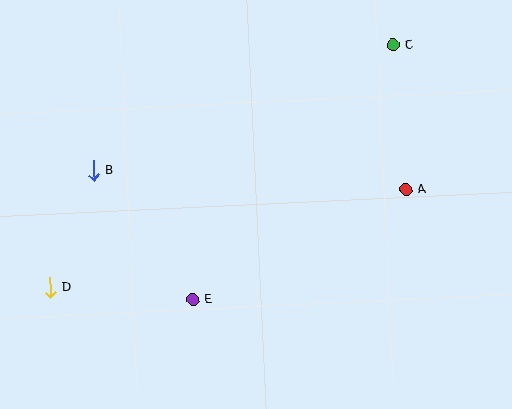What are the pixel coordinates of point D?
Point D is at (50, 288).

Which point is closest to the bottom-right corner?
Point A is closest to the bottom-right corner.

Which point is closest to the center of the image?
Point E at (193, 300) is closest to the center.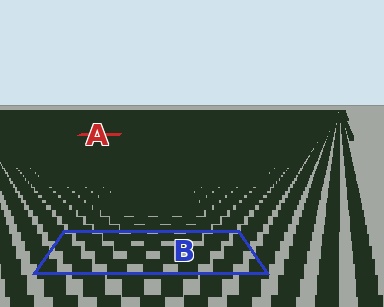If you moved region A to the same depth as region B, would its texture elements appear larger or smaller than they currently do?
They would appear larger. At a closer depth, the same texture elements are projected at a bigger on-screen size.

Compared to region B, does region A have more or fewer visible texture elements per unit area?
Region A has more texture elements per unit area — they are packed more densely because it is farther away.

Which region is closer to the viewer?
Region B is closer. The texture elements there are larger and more spread out.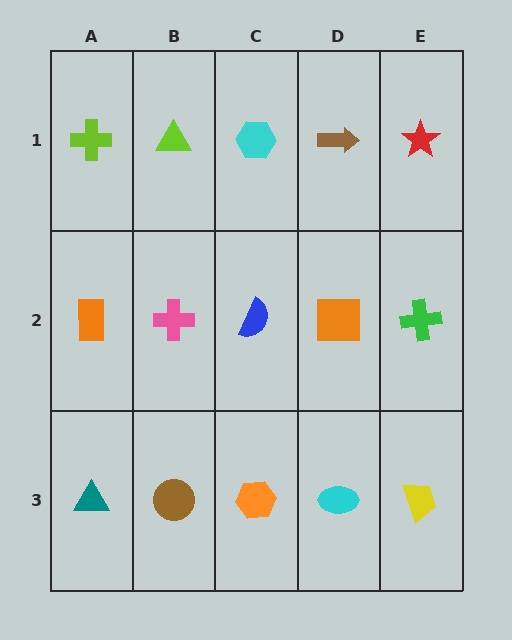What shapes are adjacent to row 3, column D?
An orange square (row 2, column D), an orange hexagon (row 3, column C), a yellow trapezoid (row 3, column E).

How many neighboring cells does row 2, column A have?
3.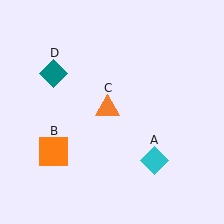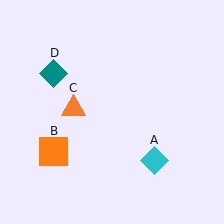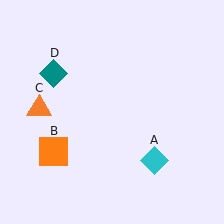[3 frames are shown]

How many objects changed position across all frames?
1 object changed position: orange triangle (object C).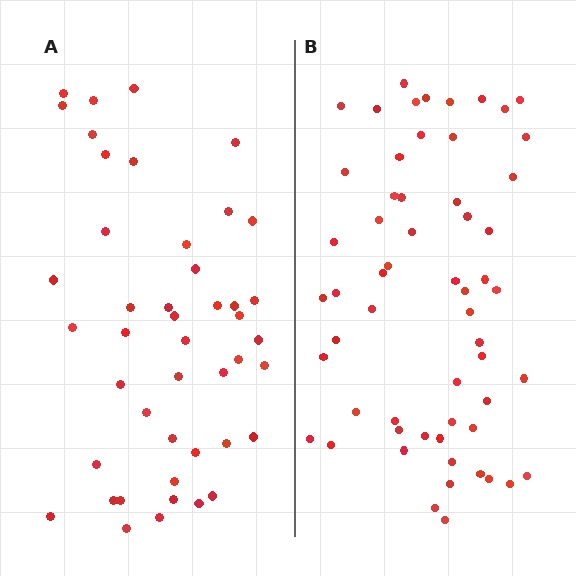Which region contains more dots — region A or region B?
Region B (the right region) has more dots.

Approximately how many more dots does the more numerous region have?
Region B has approximately 15 more dots than region A.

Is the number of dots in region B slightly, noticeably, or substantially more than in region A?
Region B has noticeably more, but not dramatically so. The ratio is roughly 1.3 to 1.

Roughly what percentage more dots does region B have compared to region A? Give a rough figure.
About 30% more.